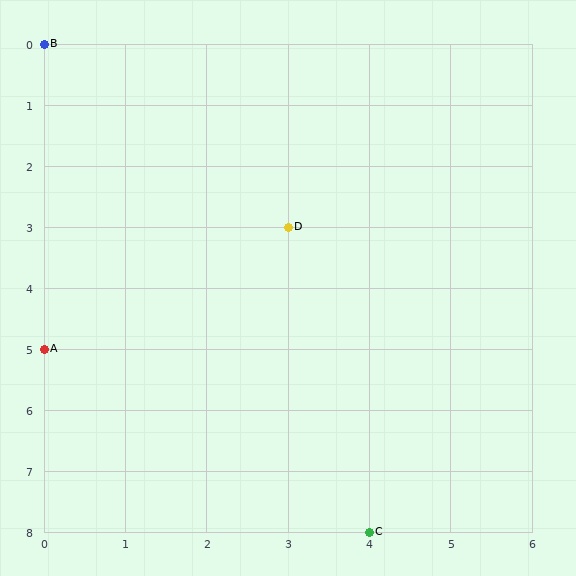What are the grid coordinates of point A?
Point A is at grid coordinates (0, 5).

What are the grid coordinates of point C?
Point C is at grid coordinates (4, 8).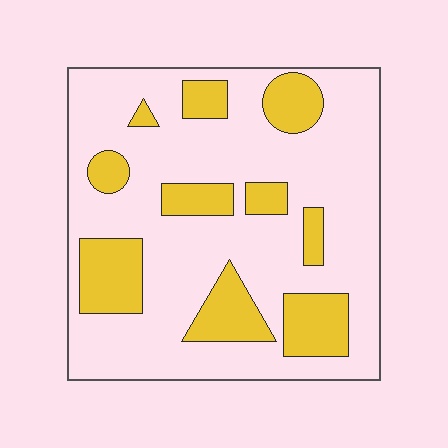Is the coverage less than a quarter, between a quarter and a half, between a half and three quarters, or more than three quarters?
Between a quarter and a half.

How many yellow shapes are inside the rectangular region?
10.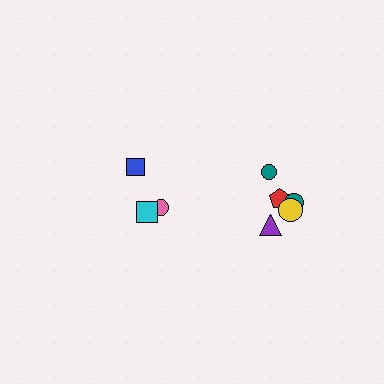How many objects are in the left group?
There are 3 objects.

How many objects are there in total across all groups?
There are 8 objects.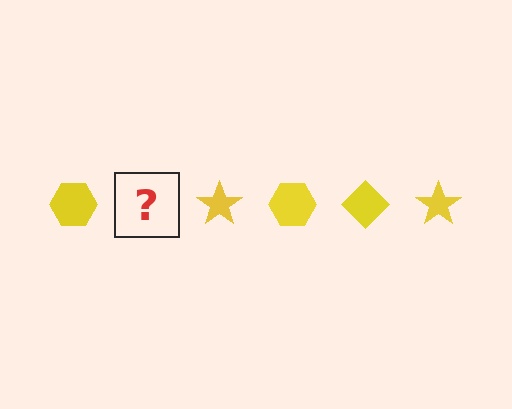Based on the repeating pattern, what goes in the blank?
The blank should be a yellow diamond.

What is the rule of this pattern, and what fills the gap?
The rule is that the pattern cycles through hexagon, diamond, star shapes in yellow. The gap should be filled with a yellow diamond.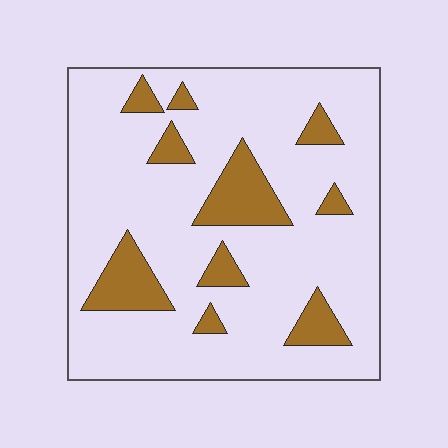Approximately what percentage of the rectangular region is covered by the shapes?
Approximately 15%.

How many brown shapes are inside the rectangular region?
10.